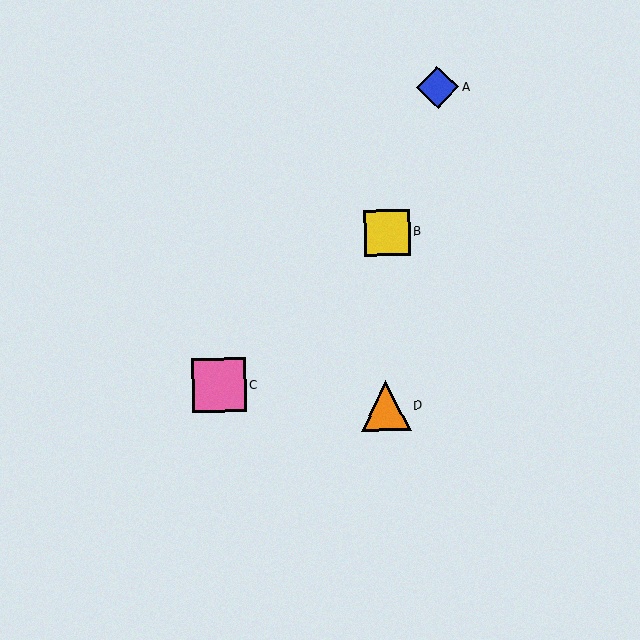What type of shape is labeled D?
Shape D is an orange triangle.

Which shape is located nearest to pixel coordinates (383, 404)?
The orange triangle (labeled D) at (386, 406) is nearest to that location.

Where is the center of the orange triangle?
The center of the orange triangle is at (386, 406).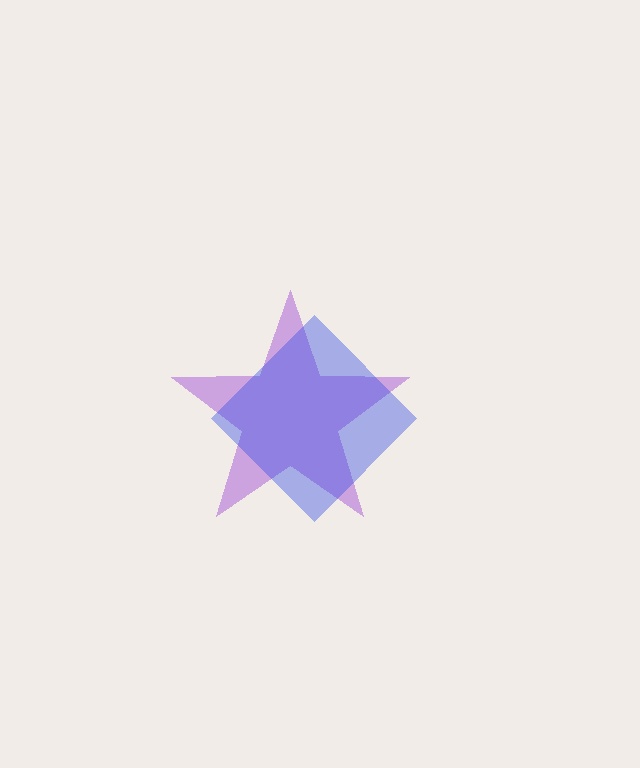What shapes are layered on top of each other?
The layered shapes are: a purple star, a blue diamond.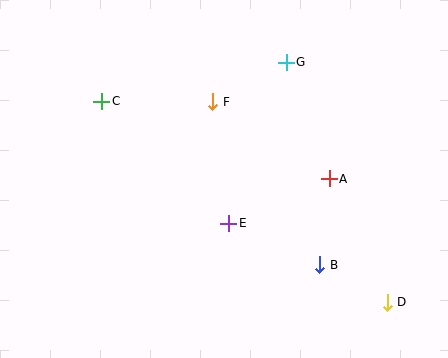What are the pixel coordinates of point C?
Point C is at (102, 101).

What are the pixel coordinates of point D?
Point D is at (387, 302).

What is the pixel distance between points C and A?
The distance between C and A is 240 pixels.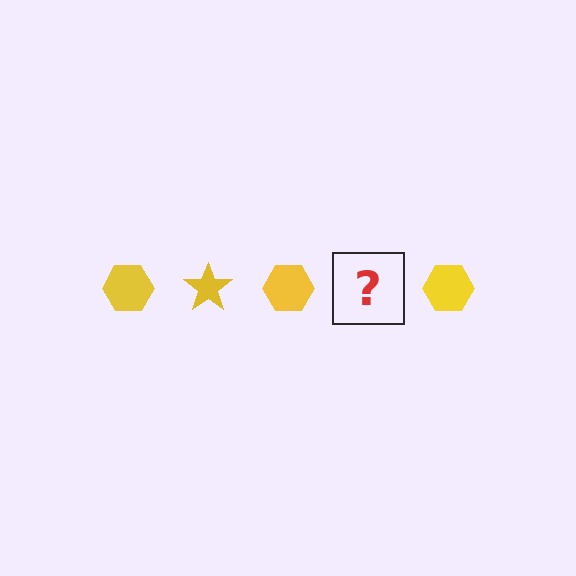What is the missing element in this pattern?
The missing element is a yellow star.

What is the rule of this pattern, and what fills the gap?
The rule is that the pattern cycles through hexagon, star shapes in yellow. The gap should be filled with a yellow star.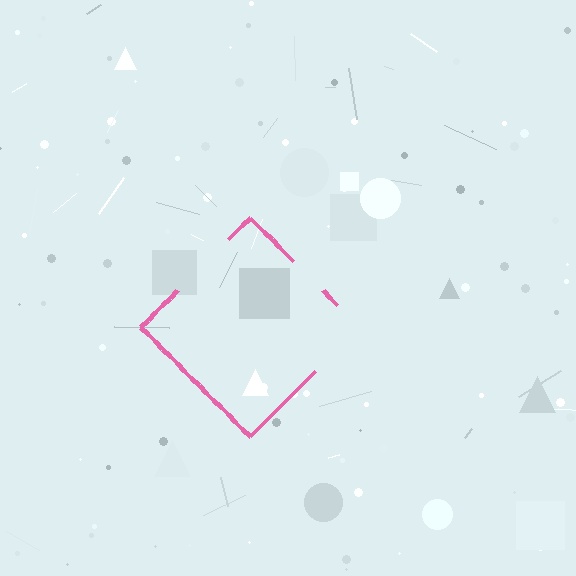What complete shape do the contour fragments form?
The contour fragments form a diamond.